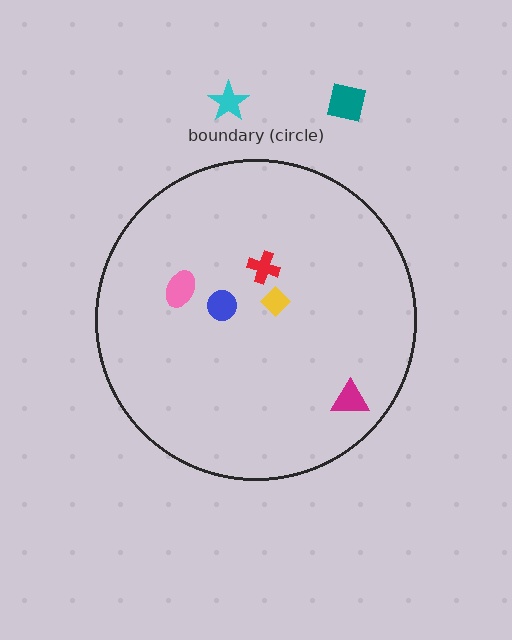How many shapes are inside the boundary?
5 inside, 2 outside.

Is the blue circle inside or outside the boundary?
Inside.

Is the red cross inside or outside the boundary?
Inside.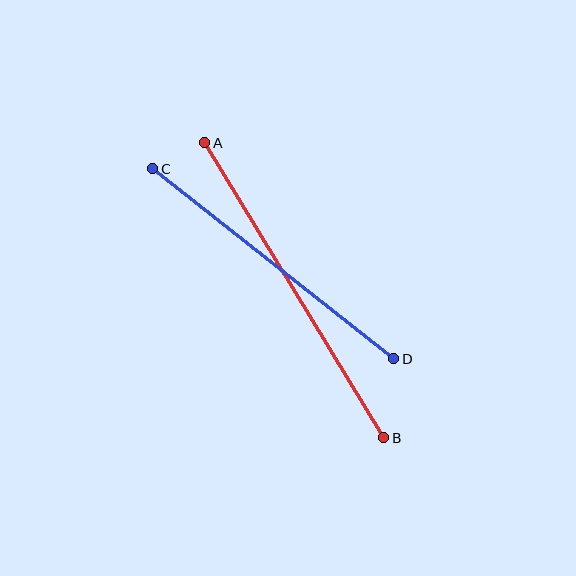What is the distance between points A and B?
The distance is approximately 345 pixels.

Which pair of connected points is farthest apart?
Points A and B are farthest apart.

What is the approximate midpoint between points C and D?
The midpoint is at approximately (273, 264) pixels.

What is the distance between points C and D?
The distance is approximately 307 pixels.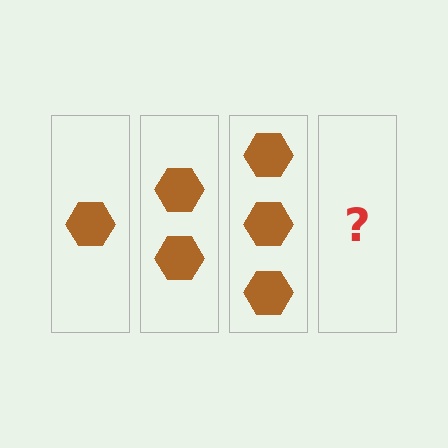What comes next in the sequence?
The next element should be 4 hexagons.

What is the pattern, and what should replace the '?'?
The pattern is that each step adds one more hexagon. The '?' should be 4 hexagons.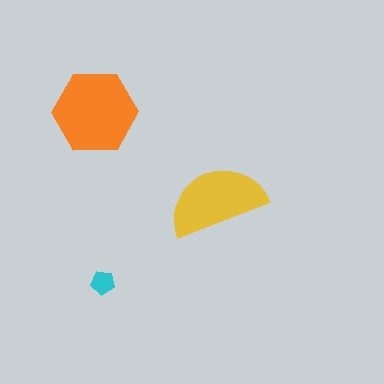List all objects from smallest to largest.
The cyan pentagon, the yellow semicircle, the orange hexagon.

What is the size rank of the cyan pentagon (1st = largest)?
3rd.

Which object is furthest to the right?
The yellow semicircle is rightmost.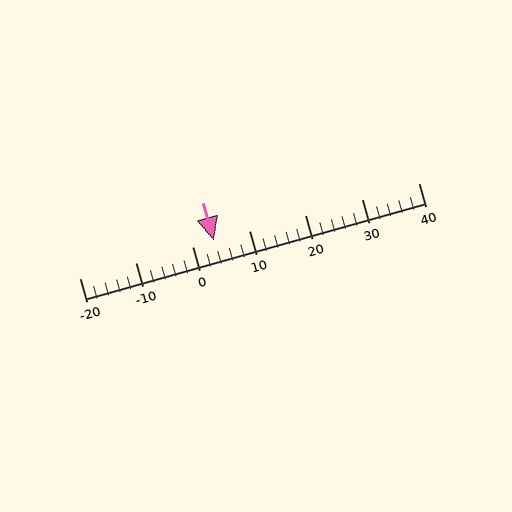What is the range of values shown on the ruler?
The ruler shows values from -20 to 40.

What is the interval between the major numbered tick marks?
The major tick marks are spaced 10 units apart.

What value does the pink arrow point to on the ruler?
The pink arrow points to approximately 4.